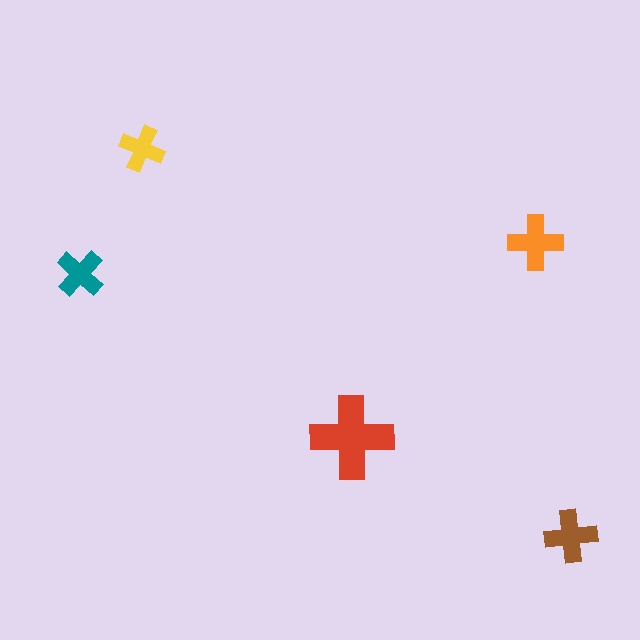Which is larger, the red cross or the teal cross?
The red one.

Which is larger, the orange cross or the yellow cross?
The orange one.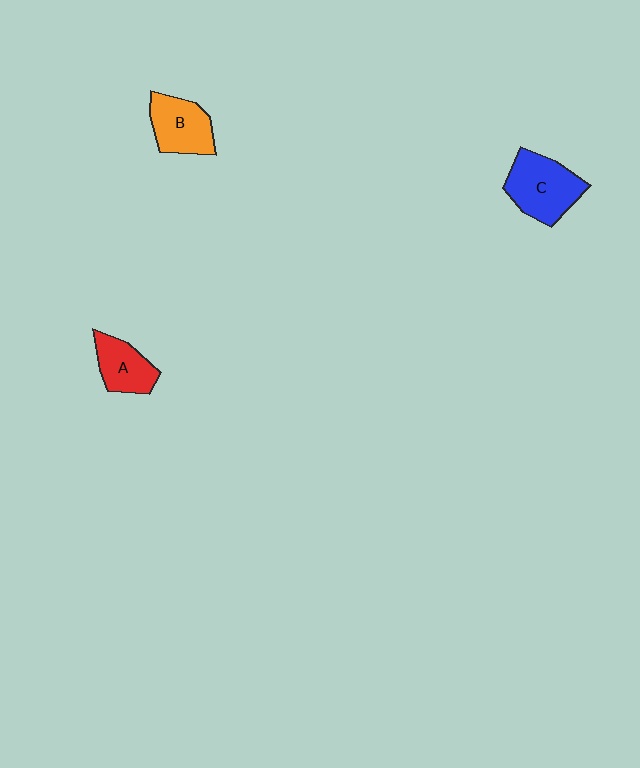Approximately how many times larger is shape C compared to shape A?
Approximately 1.5 times.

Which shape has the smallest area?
Shape A (red).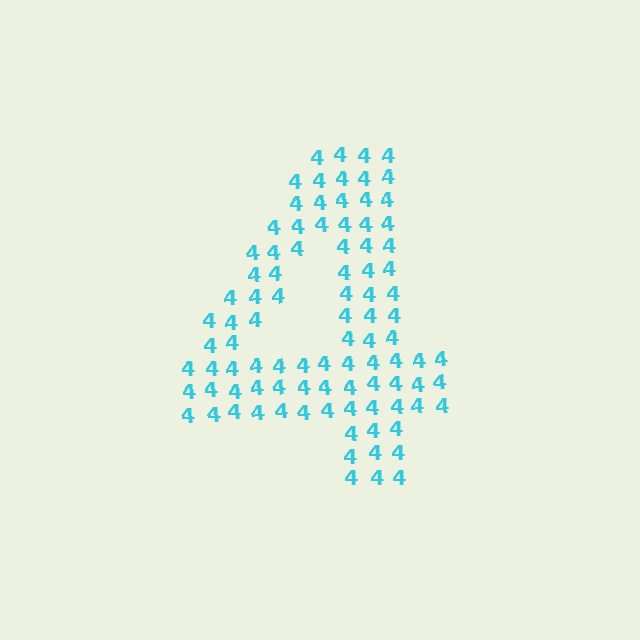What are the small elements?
The small elements are digit 4's.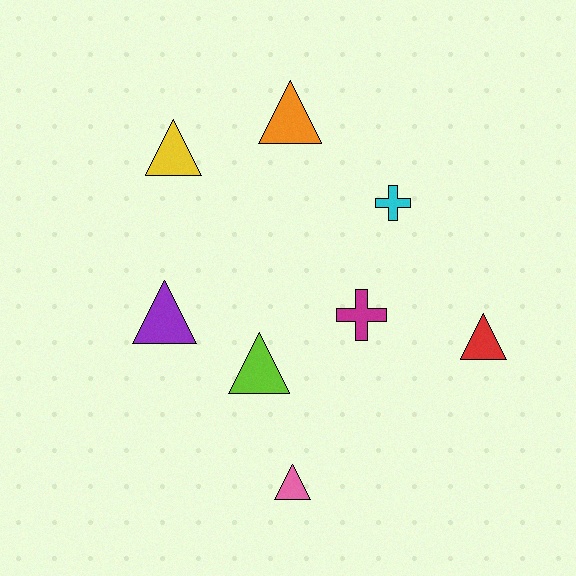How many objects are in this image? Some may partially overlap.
There are 8 objects.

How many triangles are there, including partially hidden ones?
There are 6 triangles.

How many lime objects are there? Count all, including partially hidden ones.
There is 1 lime object.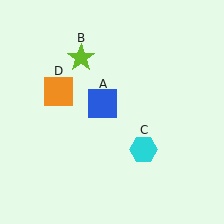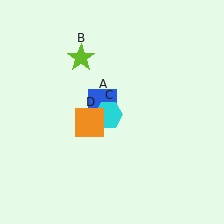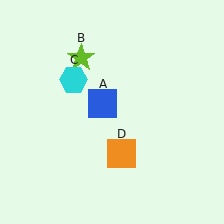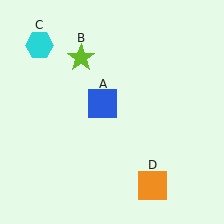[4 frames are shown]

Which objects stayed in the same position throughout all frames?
Blue square (object A) and lime star (object B) remained stationary.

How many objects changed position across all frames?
2 objects changed position: cyan hexagon (object C), orange square (object D).